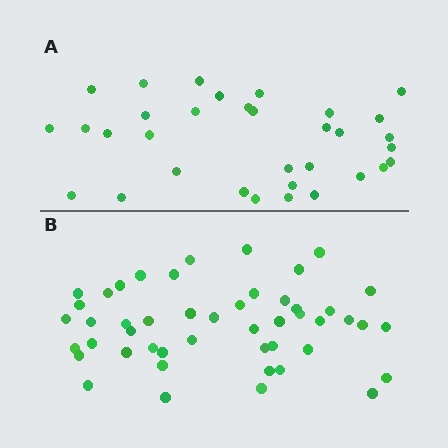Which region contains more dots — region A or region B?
Region B (the bottom region) has more dots.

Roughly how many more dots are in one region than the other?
Region B has approximately 15 more dots than region A.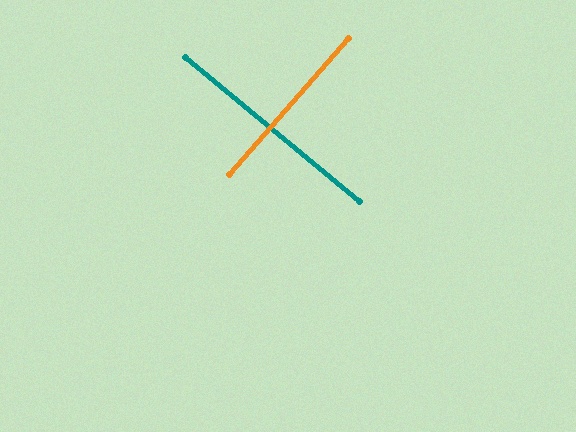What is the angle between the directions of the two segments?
Approximately 88 degrees.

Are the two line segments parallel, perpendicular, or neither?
Perpendicular — they meet at approximately 88°.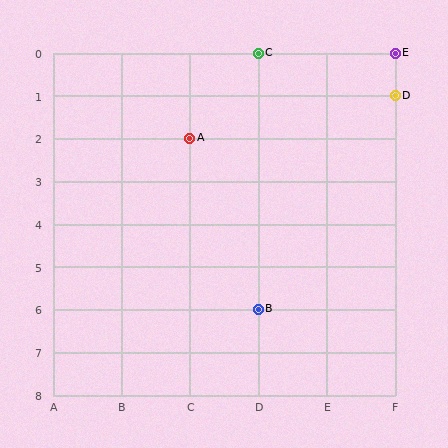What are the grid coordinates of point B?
Point B is at grid coordinates (D, 6).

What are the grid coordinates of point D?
Point D is at grid coordinates (F, 1).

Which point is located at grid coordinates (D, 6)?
Point B is at (D, 6).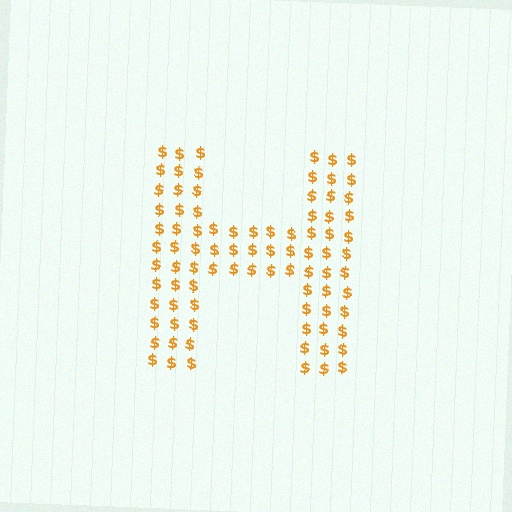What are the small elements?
The small elements are dollar signs.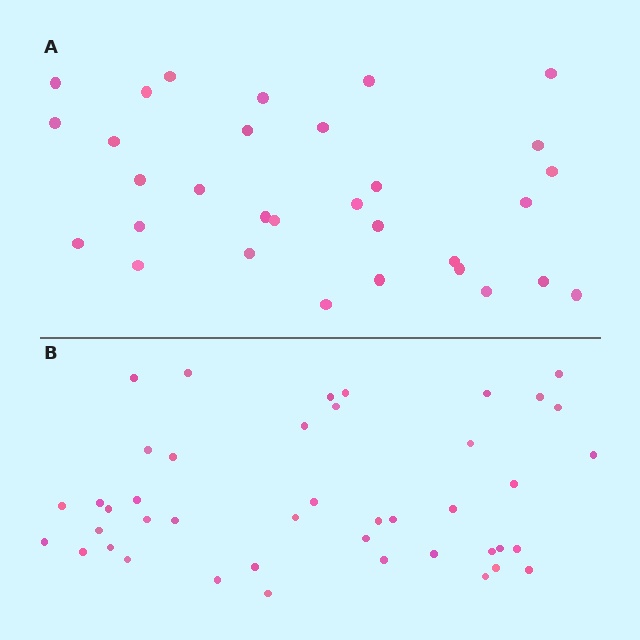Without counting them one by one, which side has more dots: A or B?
Region B (the bottom region) has more dots.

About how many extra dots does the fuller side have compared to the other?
Region B has roughly 12 or so more dots than region A.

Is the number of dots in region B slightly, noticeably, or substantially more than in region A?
Region B has noticeably more, but not dramatically so. The ratio is roughly 1.4 to 1.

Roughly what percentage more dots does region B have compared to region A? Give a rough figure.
About 40% more.